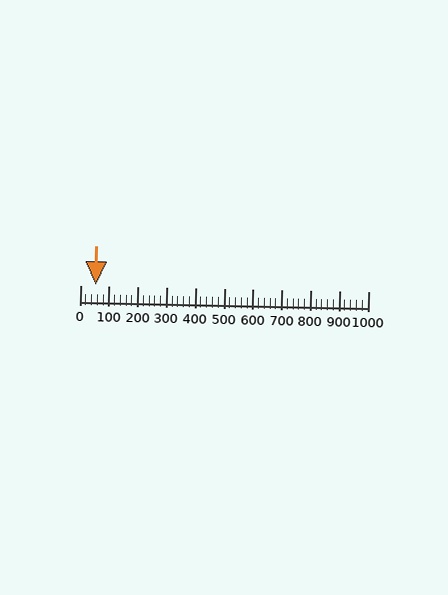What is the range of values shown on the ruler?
The ruler shows values from 0 to 1000.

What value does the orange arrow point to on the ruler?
The orange arrow points to approximately 52.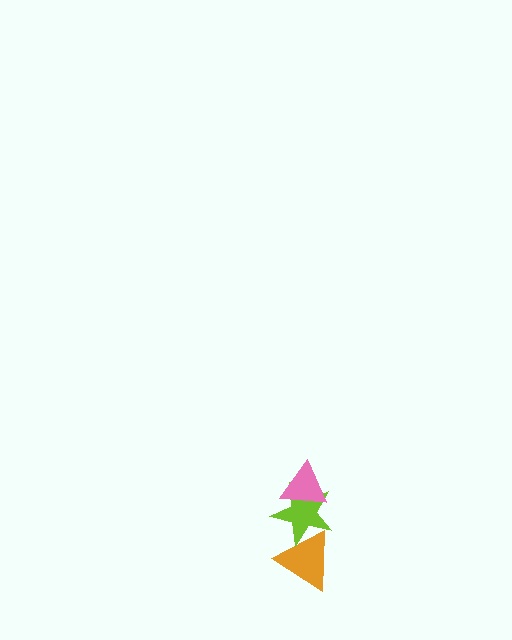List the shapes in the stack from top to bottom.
From top to bottom: the pink triangle, the lime star, the orange triangle.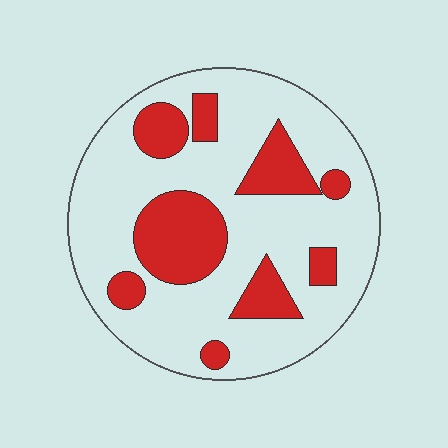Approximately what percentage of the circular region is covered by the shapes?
Approximately 25%.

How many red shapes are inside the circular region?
9.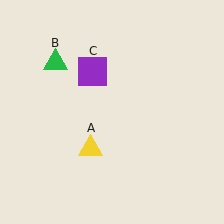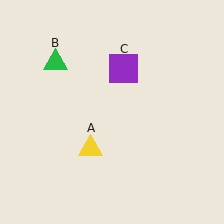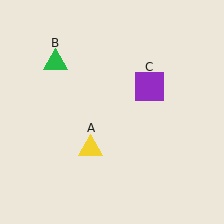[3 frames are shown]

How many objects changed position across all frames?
1 object changed position: purple square (object C).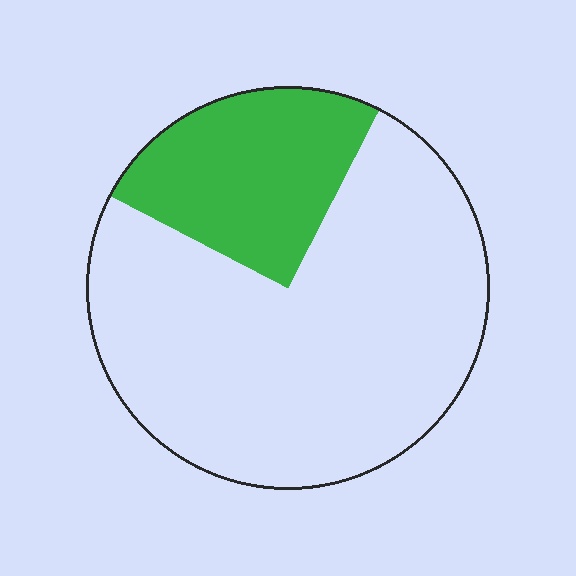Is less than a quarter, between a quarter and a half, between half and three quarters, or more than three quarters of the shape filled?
Less than a quarter.